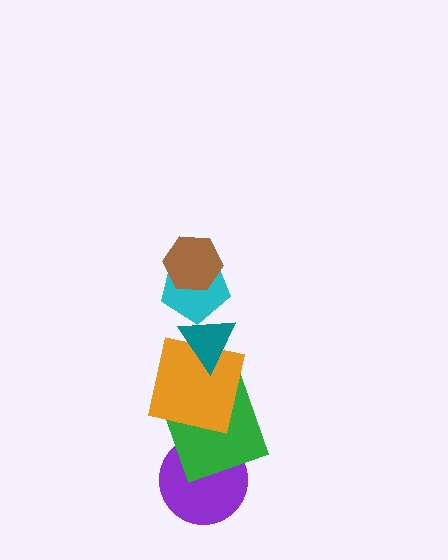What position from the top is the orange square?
The orange square is 4th from the top.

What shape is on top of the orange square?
The teal triangle is on top of the orange square.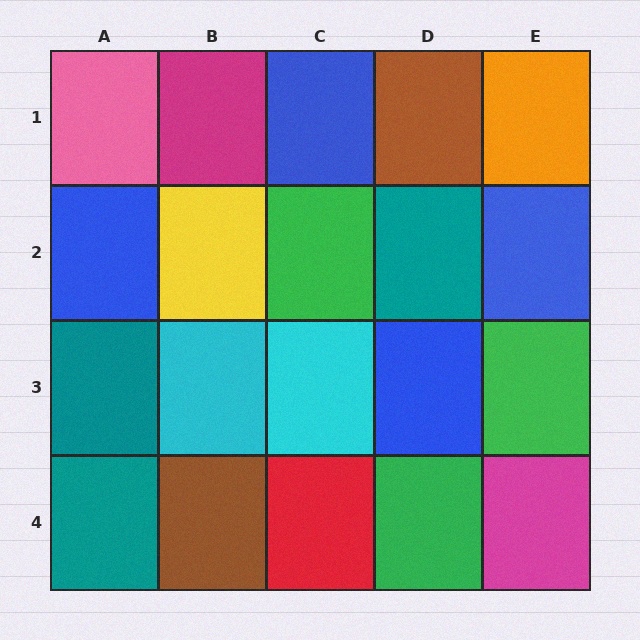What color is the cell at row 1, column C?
Blue.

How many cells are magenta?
2 cells are magenta.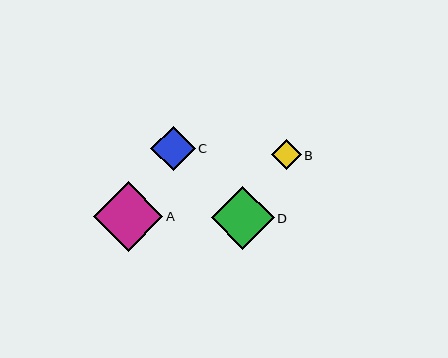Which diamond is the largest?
Diamond A is the largest with a size of approximately 70 pixels.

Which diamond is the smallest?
Diamond B is the smallest with a size of approximately 30 pixels.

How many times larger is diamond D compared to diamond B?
Diamond D is approximately 2.1 times the size of diamond B.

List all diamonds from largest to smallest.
From largest to smallest: A, D, C, B.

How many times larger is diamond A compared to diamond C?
Diamond A is approximately 1.6 times the size of diamond C.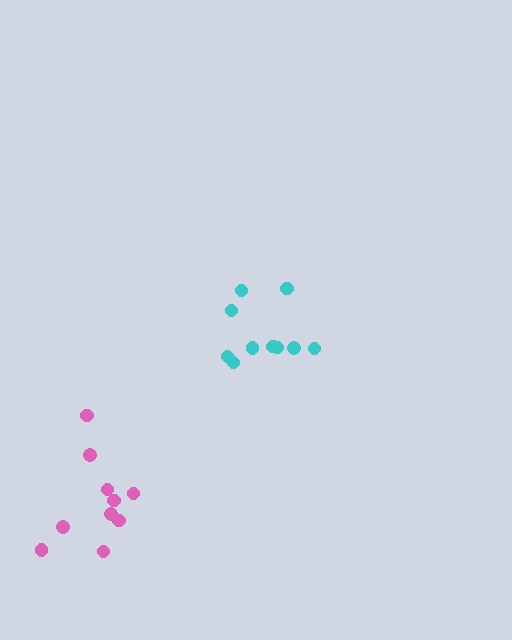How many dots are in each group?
Group 1: 10 dots, Group 2: 10 dots (20 total).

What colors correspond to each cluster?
The clusters are colored: pink, cyan.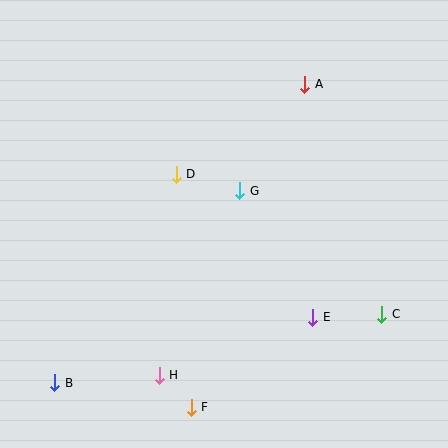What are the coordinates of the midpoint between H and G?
The midpoint between H and G is at (199, 283).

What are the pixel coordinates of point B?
Point B is at (55, 383).